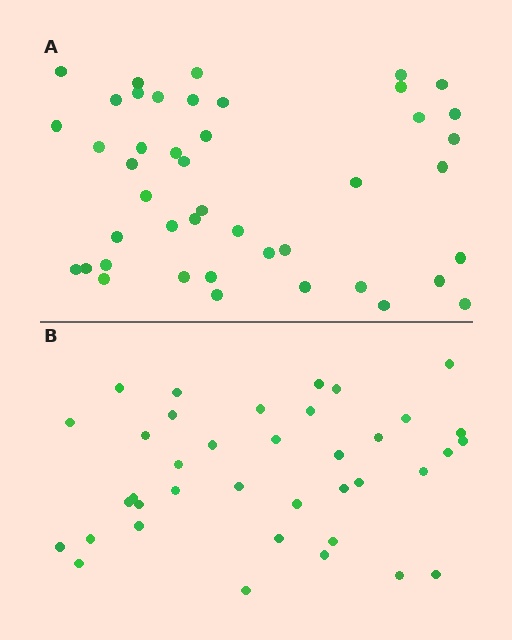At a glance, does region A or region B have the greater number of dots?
Region A (the top region) has more dots.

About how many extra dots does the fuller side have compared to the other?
Region A has about 6 more dots than region B.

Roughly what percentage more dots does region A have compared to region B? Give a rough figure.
About 15% more.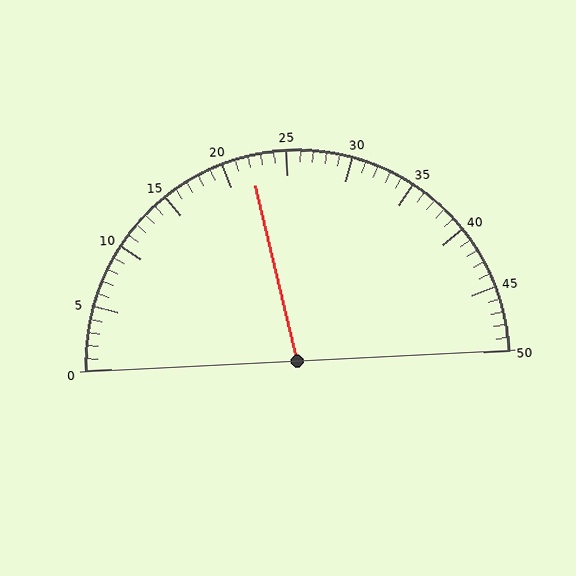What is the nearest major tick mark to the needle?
The nearest major tick mark is 20.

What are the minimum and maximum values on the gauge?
The gauge ranges from 0 to 50.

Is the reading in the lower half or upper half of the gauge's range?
The reading is in the lower half of the range (0 to 50).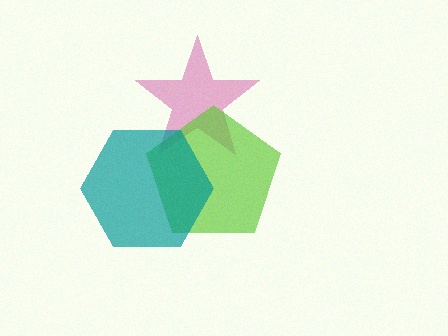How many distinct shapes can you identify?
There are 3 distinct shapes: a magenta star, a lime pentagon, a teal hexagon.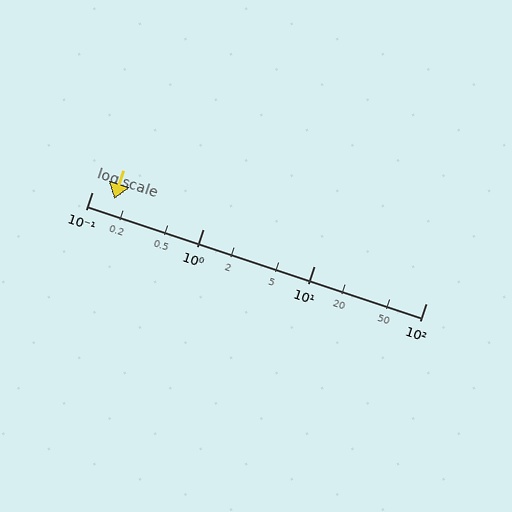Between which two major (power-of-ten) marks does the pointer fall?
The pointer is between 0.1 and 1.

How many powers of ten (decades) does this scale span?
The scale spans 3 decades, from 0.1 to 100.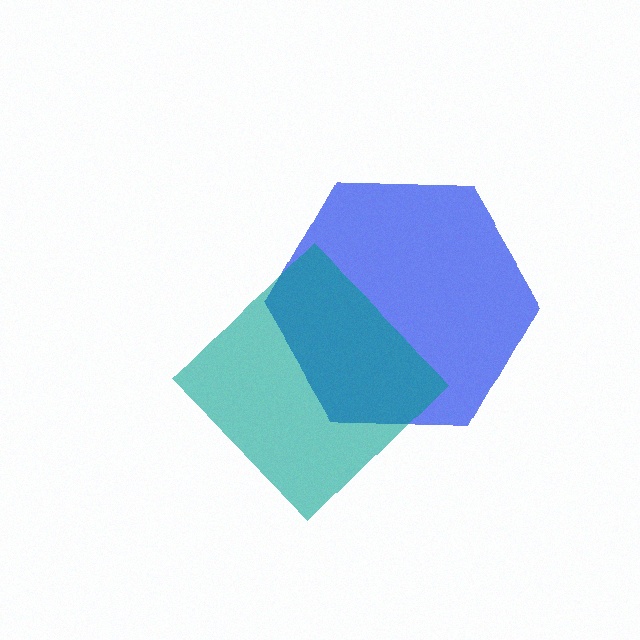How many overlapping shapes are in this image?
There are 2 overlapping shapes in the image.